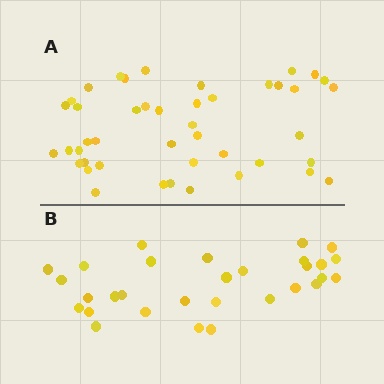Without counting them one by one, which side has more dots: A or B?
Region A (the top region) has more dots.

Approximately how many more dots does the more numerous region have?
Region A has approximately 15 more dots than region B.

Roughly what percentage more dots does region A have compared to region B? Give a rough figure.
About 45% more.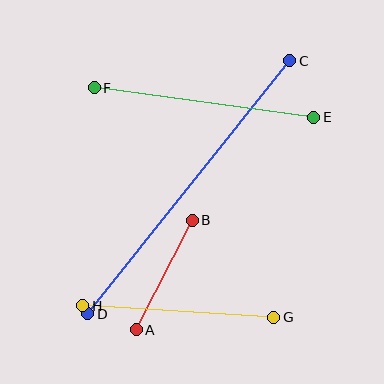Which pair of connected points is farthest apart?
Points C and D are farthest apart.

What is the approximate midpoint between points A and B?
The midpoint is at approximately (164, 275) pixels.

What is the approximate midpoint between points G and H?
The midpoint is at approximately (178, 311) pixels.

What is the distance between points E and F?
The distance is approximately 222 pixels.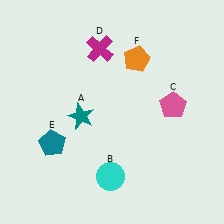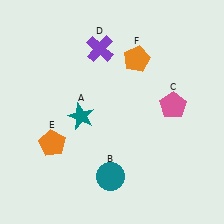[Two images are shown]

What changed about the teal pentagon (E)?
In Image 1, E is teal. In Image 2, it changed to orange.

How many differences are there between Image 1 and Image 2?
There are 3 differences between the two images.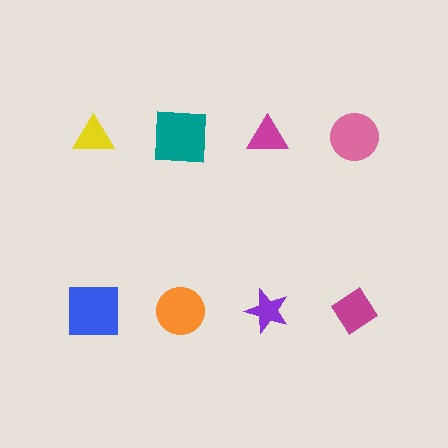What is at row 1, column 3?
A magenta triangle.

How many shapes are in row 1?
4 shapes.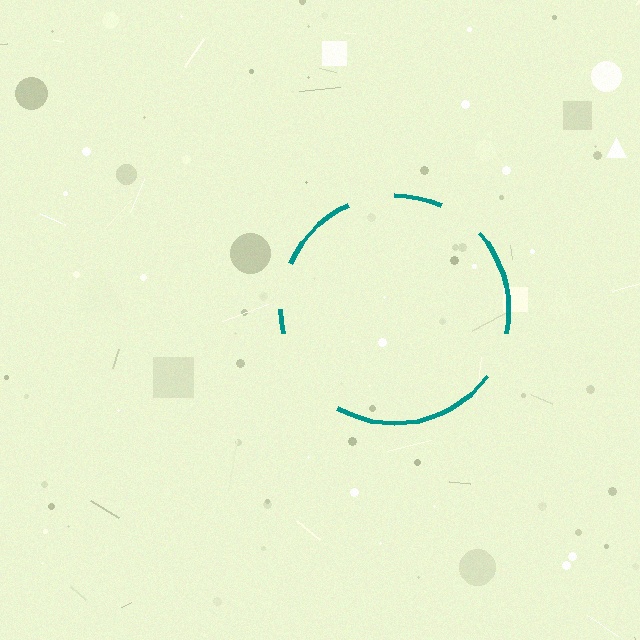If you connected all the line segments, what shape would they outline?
They would outline a circle.